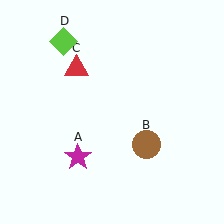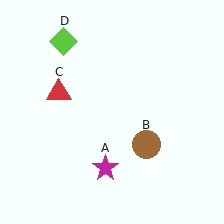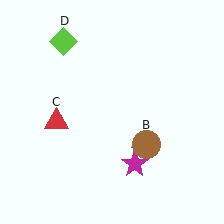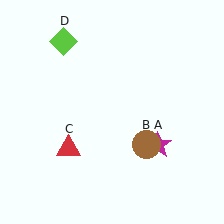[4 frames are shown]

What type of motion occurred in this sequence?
The magenta star (object A), red triangle (object C) rotated counterclockwise around the center of the scene.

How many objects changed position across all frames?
2 objects changed position: magenta star (object A), red triangle (object C).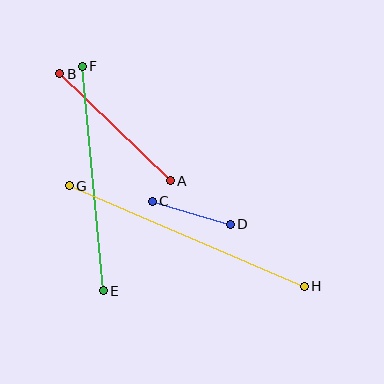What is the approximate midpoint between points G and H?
The midpoint is at approximately (187, 236) pixels.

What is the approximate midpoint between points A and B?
The midpoint is at approximately (115, 127) pixels.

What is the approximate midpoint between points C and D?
The midpoint is at approximately (191, 213) pixels.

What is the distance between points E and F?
The distance is approximately 225 pixels.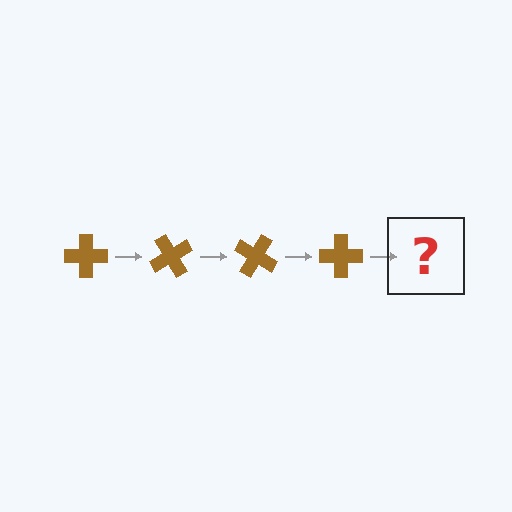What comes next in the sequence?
The next element should be a brown cross rotated 240 degrees.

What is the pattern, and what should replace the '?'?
The pattern is that the cross rotates 60 degrees each step. The '?' should be a brown cross rotated 240 degrees.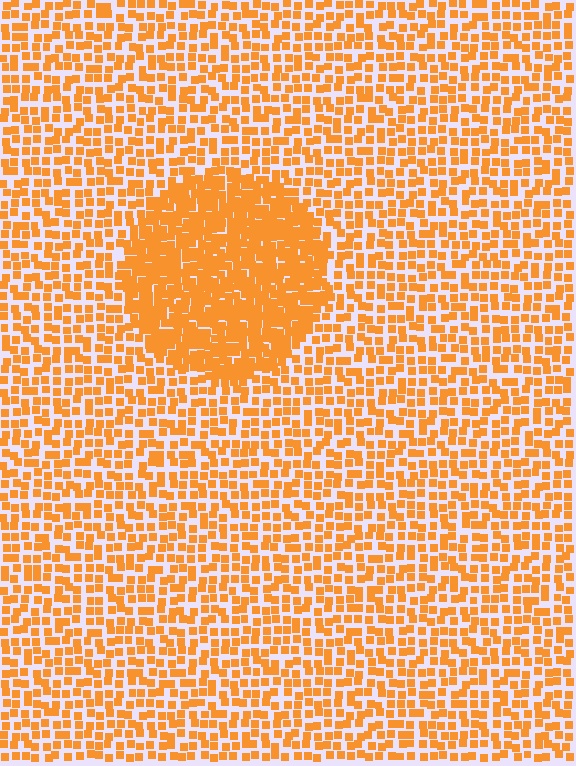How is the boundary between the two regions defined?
The boundary is defined by a change in element density (approximately 2.0x ratio). All elements are the same color, size, and shape.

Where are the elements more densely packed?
The elements are more densely packed inside the circle boundary.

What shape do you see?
I see a circle.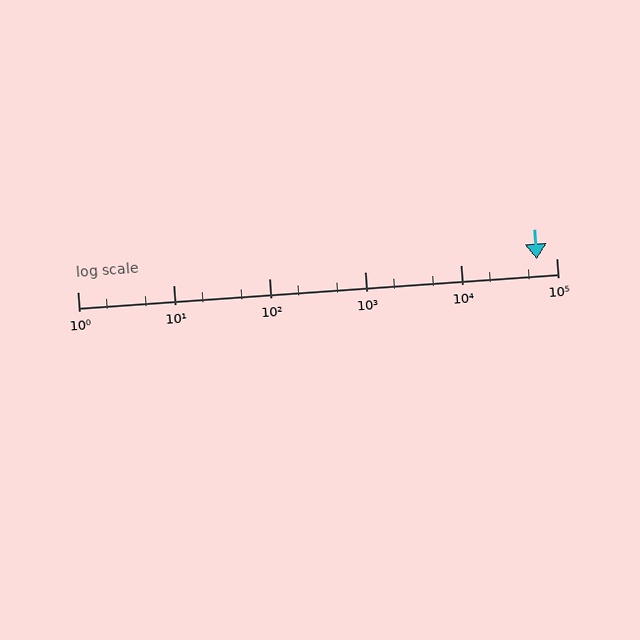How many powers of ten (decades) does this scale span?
The scale spans 5 decades, from 1 to 100000.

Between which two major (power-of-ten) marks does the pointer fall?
The pointer is between 10000 and 100000.